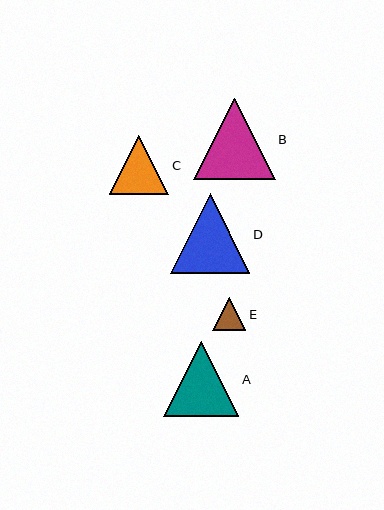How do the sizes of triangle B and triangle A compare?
Triangle B and triangle A are approximately the same size.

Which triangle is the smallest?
Triangle E is the smallest with a size of approximately 33 pixels.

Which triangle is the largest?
Triangle B is the largest with a size of approximately 81 pixels.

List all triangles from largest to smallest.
From largest to smallest: B, D, A, C, E.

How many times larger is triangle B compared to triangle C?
Triangle B is approximately 1.4 times the size of triangle C.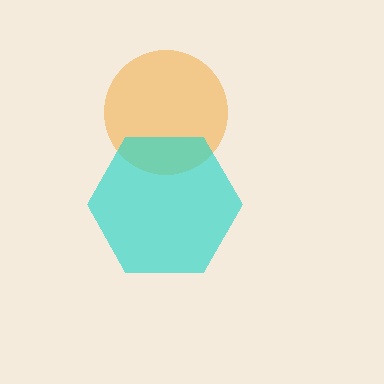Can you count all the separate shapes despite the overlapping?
Yes, there are 2 separate shapes.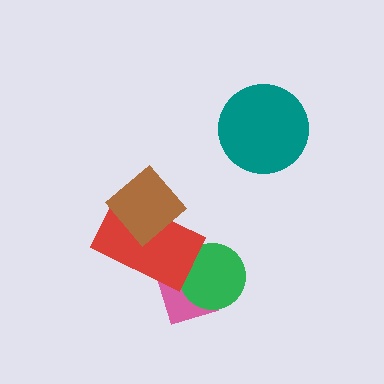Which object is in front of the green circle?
The red rectangle is in front of the green circle.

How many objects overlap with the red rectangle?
3 objects overlap with the red rectangle.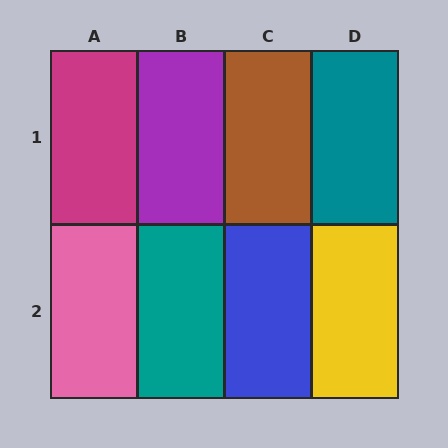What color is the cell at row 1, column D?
Teal.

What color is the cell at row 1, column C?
Brown.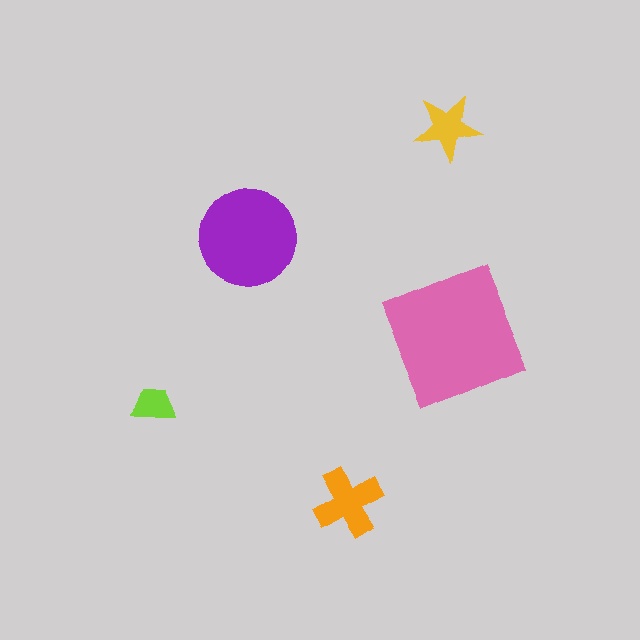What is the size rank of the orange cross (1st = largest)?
3rd.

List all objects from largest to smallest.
The pink square, the purple circle, the orange cross, the yellow star, the lime trapezoid.